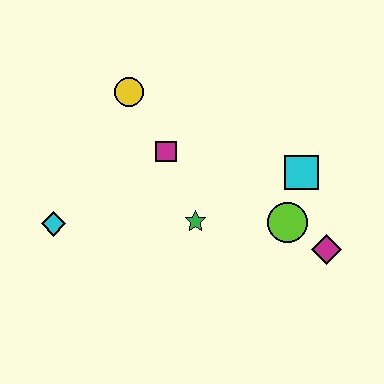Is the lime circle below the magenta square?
Yes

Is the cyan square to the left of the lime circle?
No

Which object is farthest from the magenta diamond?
The cyan diamond is farthest from the magenta diamond.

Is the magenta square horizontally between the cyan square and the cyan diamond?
Yes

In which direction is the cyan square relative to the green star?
The cyan square is to the right of the green star.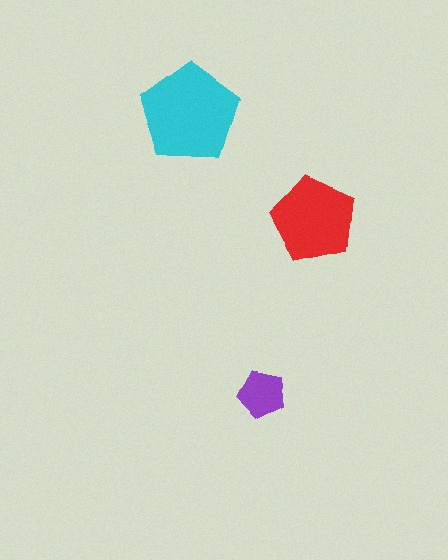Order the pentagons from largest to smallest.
the cyan one, the red one, the purple one.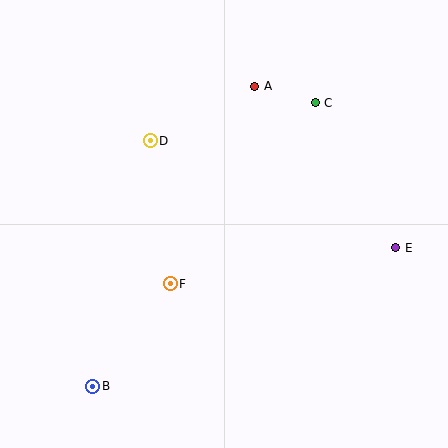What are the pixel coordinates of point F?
Point F is at (170, 284).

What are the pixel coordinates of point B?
Point B is at (93, 386).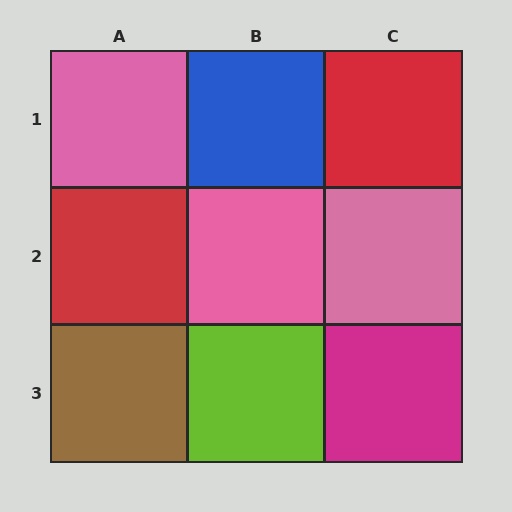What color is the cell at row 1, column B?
Blue.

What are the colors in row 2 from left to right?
Red, pink, pink.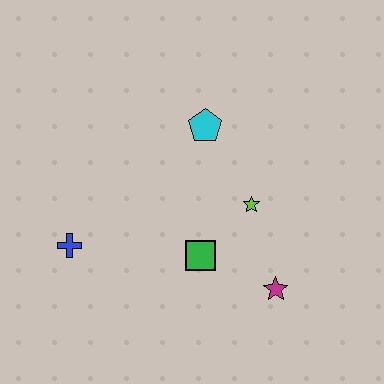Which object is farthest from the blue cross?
The magenta star is farthest from the blue cross.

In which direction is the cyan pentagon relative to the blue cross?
The cyan pentagon is to the right of the blue cross.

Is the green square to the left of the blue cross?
No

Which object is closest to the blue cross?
The green square is closest to the blue cross.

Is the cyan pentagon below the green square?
No